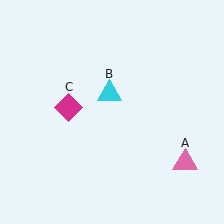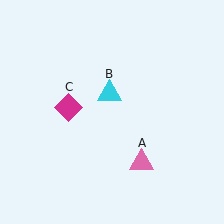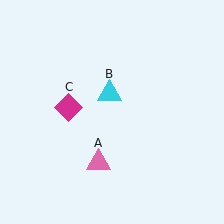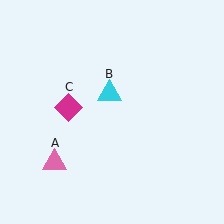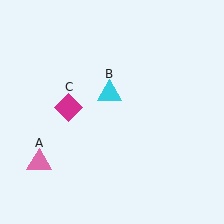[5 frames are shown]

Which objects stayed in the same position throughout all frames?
Cyan triangle (object B) and magenta diamond (object C) remained stationary.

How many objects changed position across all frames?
1 object changed position: pink triangle (object A).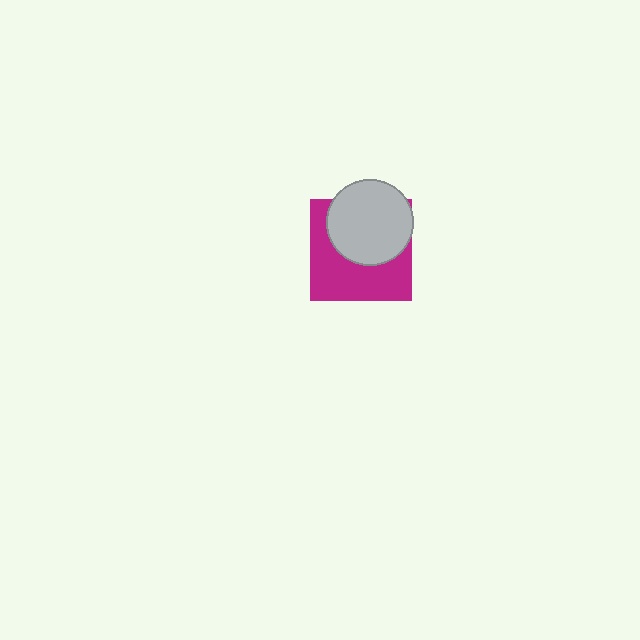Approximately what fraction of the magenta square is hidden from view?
Roughly 47% of the magenta square is hidden behind the light gray circle.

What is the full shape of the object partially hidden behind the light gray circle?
The partially hidden object is a magenta square.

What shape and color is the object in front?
The object in front is a light gray circle.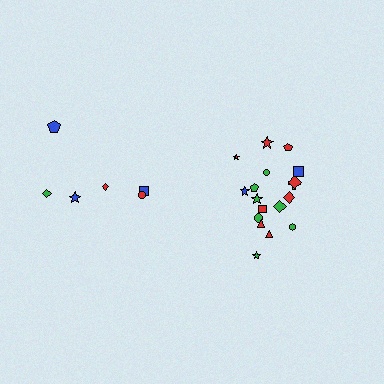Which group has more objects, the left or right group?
The right group.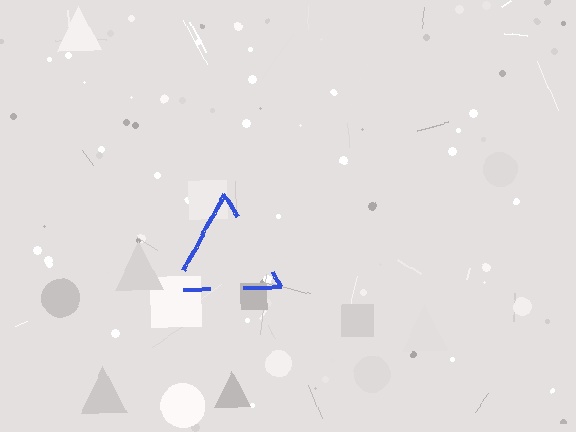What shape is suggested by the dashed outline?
The dashed outline suggests a triangle.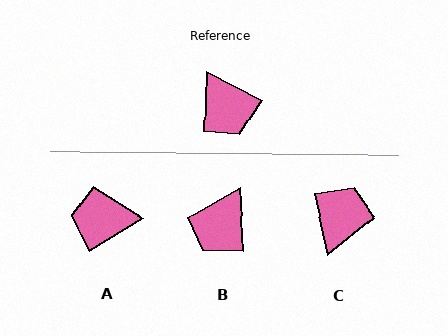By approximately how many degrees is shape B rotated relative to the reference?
Approximately 59 degrees clockwise.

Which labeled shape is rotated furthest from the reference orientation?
C, about 130 degrees away.